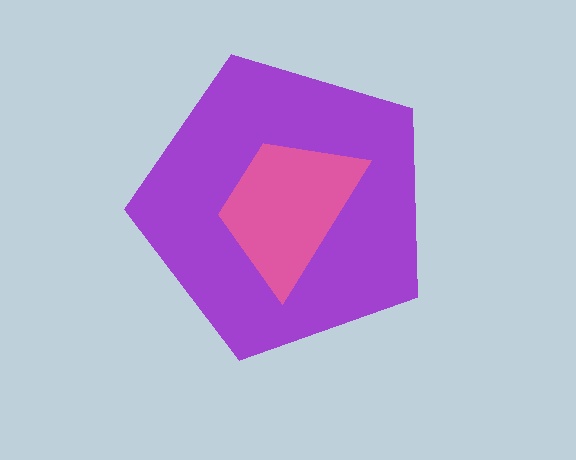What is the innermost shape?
The pink trapezoid.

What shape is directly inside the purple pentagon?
The pink trapezoid.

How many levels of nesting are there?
2.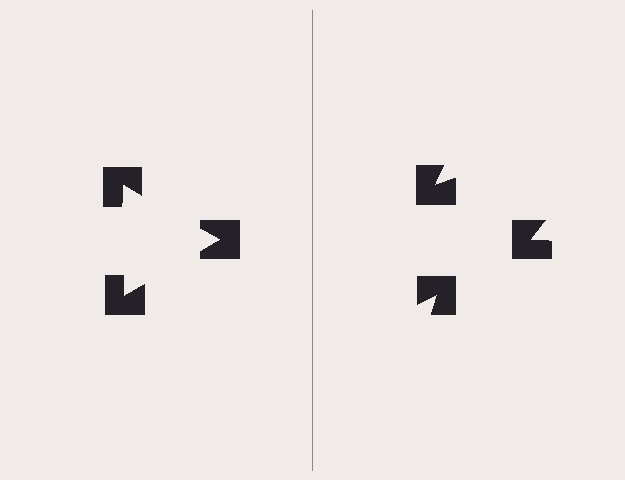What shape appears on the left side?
An illusory triangle.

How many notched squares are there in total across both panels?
6 — 3 on each side.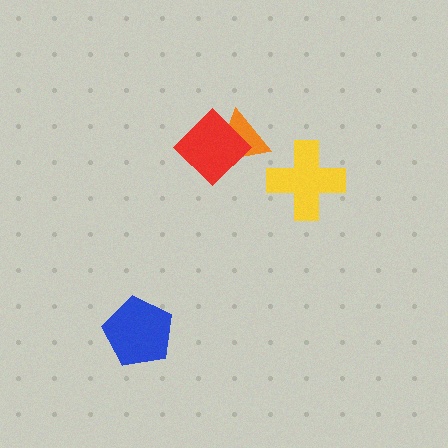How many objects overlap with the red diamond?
1 object overlaps with the red diamond.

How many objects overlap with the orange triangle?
1 object overlaps with the orange triangle.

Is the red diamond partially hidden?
No, no other shape covers it.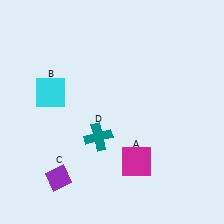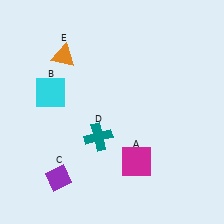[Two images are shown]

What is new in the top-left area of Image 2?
An orange triangle (E) was added in the top-left area of Image 2.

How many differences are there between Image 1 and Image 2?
There is 1 difference between the two images.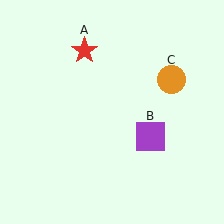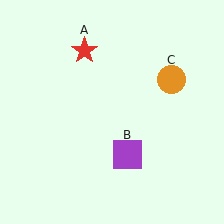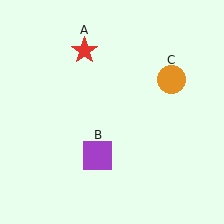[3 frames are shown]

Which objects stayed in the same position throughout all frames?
Red star (object A) and orange circle (object C) remained stationary.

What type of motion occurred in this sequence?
The purple square (object B) rotated clockwise around the center of the scene.